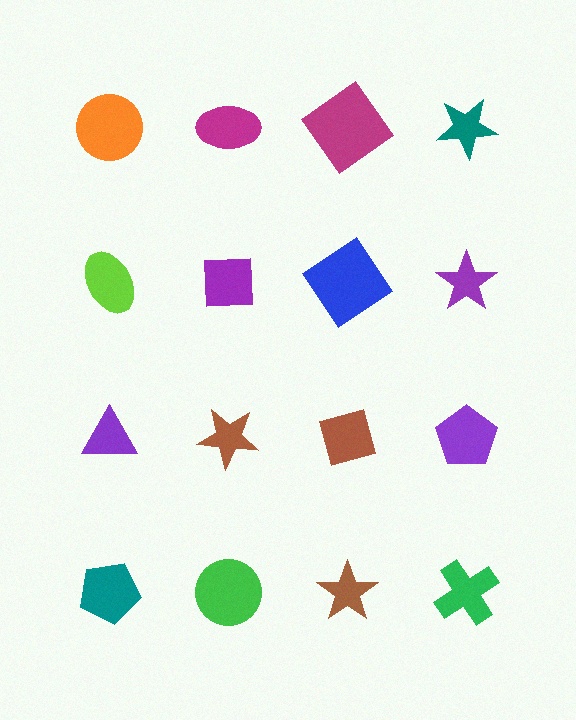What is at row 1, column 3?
A magenta diamond.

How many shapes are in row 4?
4 shapes.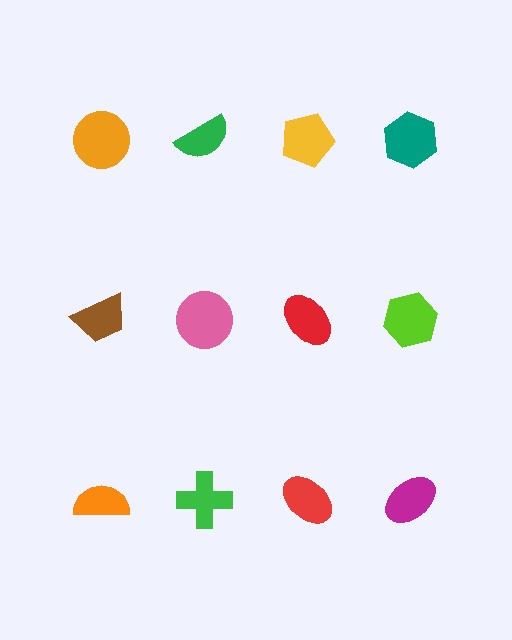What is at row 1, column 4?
A teal hexagon.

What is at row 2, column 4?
A lime hexagon.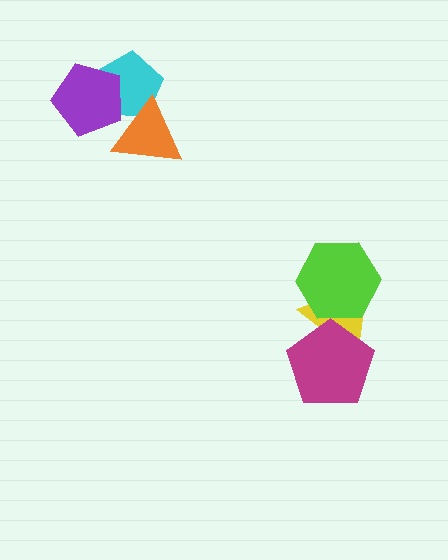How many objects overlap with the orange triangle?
2 objects overlap with the orange triangle.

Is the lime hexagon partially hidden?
No, no other shape covers it.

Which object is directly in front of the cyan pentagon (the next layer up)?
The orange triangle is directly in front of the cyan pentagon.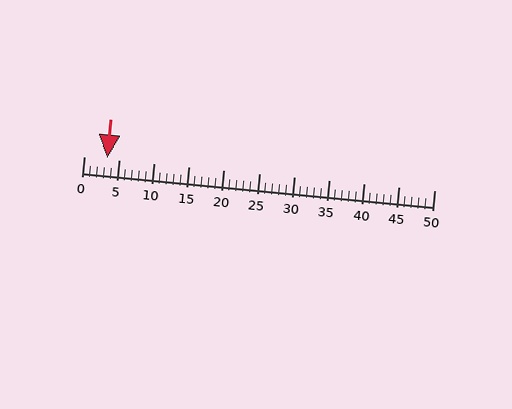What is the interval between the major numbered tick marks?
The major tick marks are spaced 5 units apart.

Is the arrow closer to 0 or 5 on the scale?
The arrow is closer to 5.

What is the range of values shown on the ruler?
The ruler shows values from 0 to 50.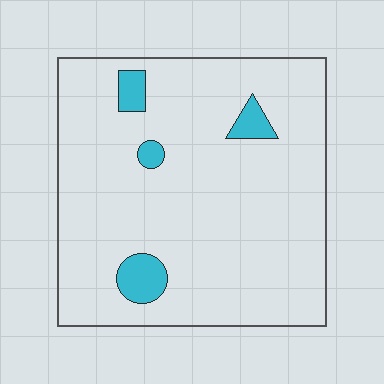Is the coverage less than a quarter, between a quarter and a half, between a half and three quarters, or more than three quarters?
Less than a quarter.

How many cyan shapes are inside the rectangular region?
4.